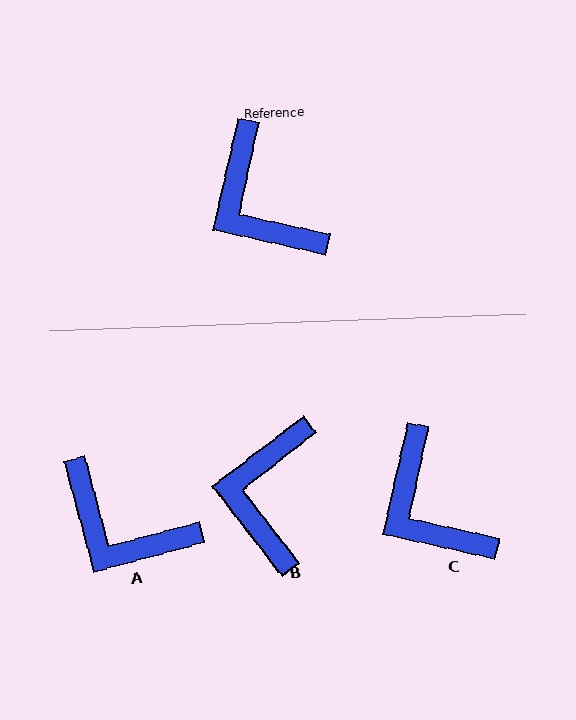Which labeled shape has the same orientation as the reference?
C.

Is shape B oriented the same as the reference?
No, it is off by about 40 degrees.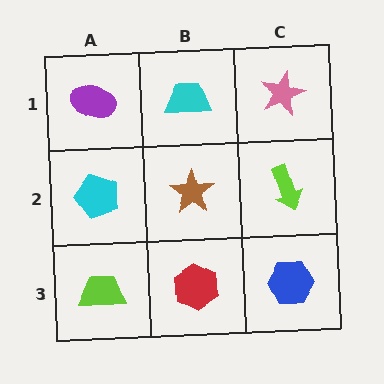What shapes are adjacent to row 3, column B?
A brown star (row 2, column B), a lime trapezoid (row 3, column A), a blue hexagon (row 3, column C).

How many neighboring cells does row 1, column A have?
2.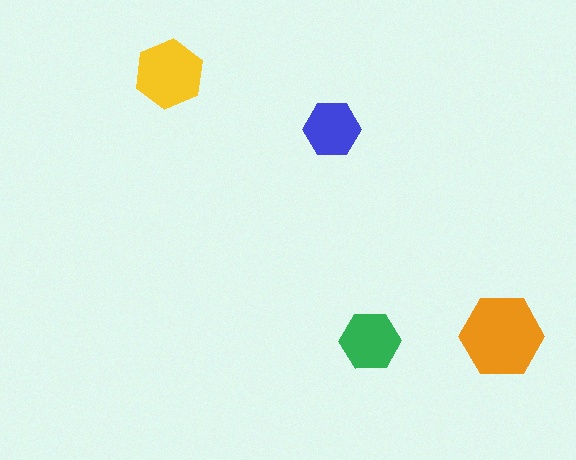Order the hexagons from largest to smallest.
the orange one, the yellow one, the green one, the blue one.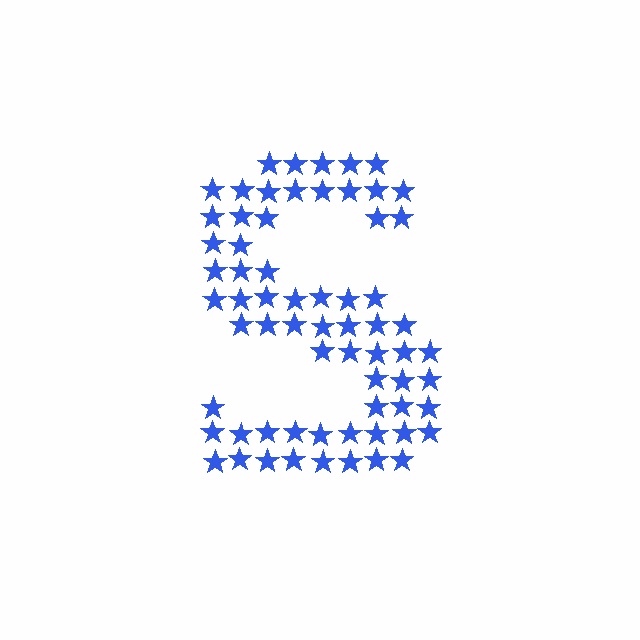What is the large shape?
The large shape is the letter S.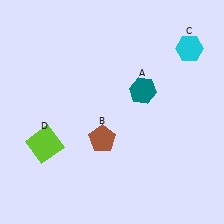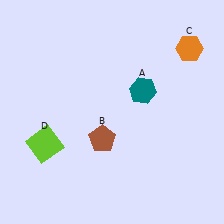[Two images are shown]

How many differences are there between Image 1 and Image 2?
There is 1 difference between the two images.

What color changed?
The hexagon (C) changed from cyan in Image 1 to orange in Image 2.